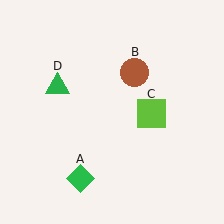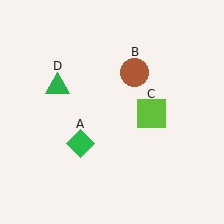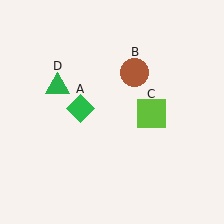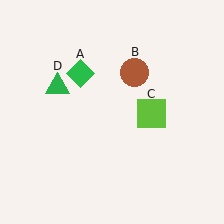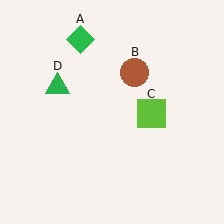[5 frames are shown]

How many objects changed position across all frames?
1 object changed position: green diamond (object A).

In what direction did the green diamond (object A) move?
The green diamond (object A) moved up.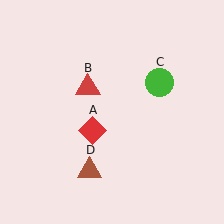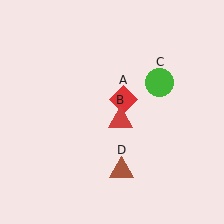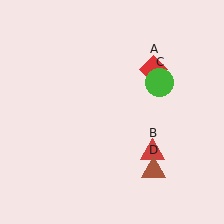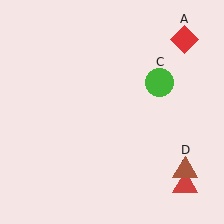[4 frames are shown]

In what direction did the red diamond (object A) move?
The red diamond (object A) moved up and to the right.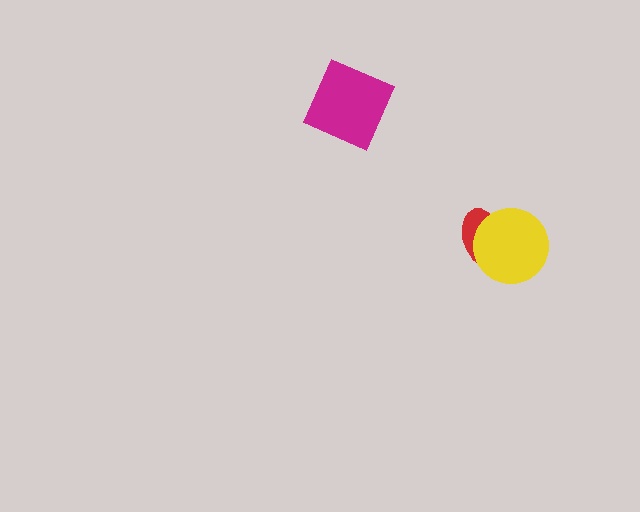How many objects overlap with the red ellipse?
1 object overlaps with the red ellipse.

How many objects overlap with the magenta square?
0 objects overlap with the magenta square.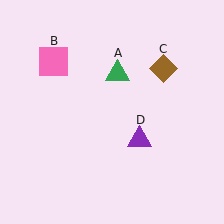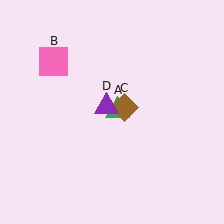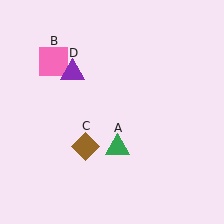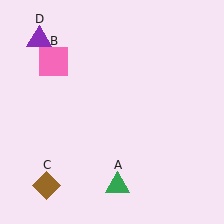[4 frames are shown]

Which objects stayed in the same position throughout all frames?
Pink square (object B) remained stationary.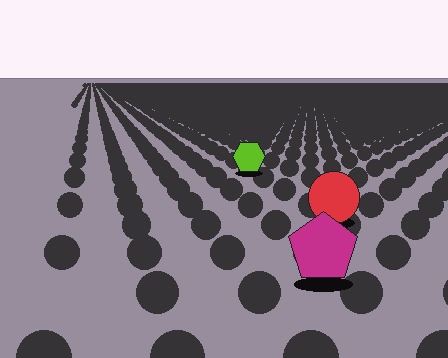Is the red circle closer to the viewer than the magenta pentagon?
No. The magenta pentagon is closer — you can tell from the texture gradient: the ground texture is coarser near it.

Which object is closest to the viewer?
The magenta pentagon is closest. The texture marks near it are larger and more spread out.